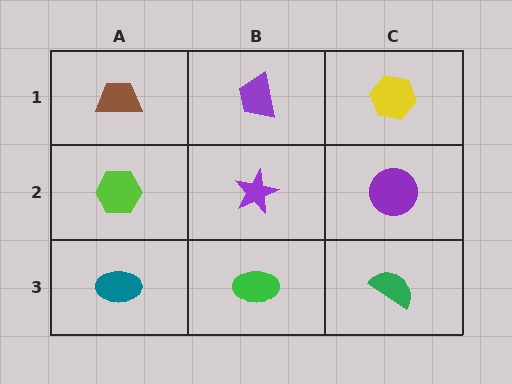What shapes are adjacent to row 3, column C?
A purple circle (row 2, column C), a green ellipse (row 3, column B).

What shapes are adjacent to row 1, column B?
A purple star (row 2, column B), a brown trapezoid (row 1, column A), a yellow hexagon (row 1, column C).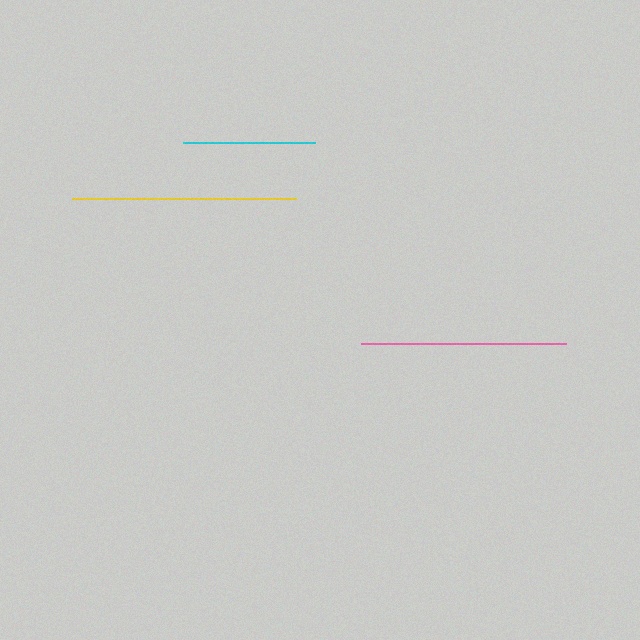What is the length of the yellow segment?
The yellow segment is approximately 224 pixels long.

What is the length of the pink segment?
The pink segment is approximately 205 pixels long.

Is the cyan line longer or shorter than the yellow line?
The yellow line is longer than the cyan line.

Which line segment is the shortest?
The cyan line is the shortest at approximately 132 pixels.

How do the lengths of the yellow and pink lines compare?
The yellow and pink lines are approximately the same length.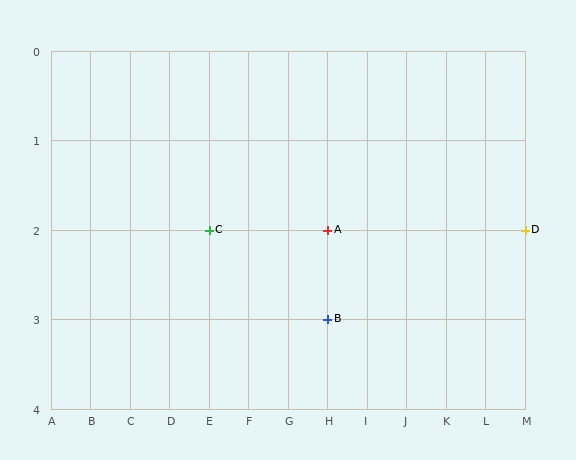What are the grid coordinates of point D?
Point D is at grid coordinates (M, 2).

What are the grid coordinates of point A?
Point A is at grid coordinates (H, 2).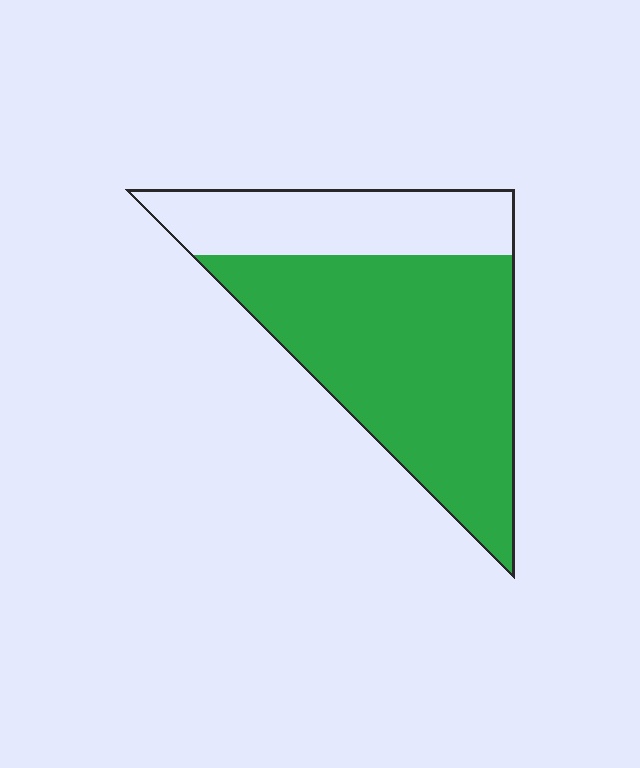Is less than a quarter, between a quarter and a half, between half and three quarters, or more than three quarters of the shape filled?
Between half and three quarters.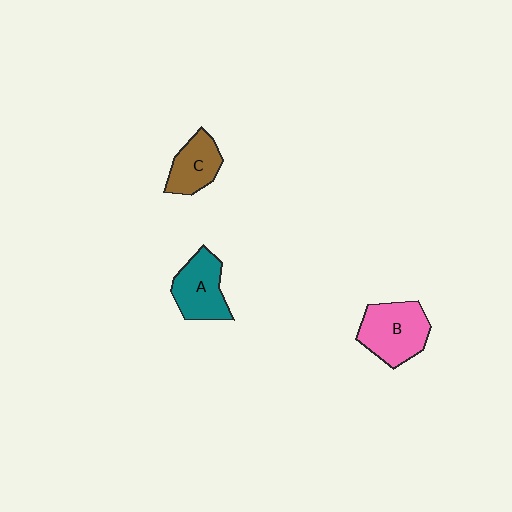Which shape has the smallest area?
Shape C (brown).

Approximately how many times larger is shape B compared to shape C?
Approximately 1.5 times.